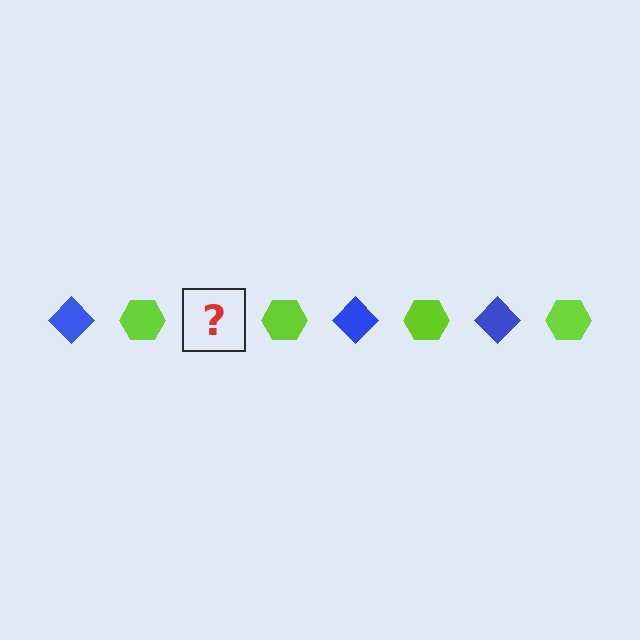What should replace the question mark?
The question mark should be replaced with a blue diamond.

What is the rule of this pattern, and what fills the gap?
The rule is that the pattern alternates between blue diamond and lime hexagon. The gap should be filled with a blue diamond.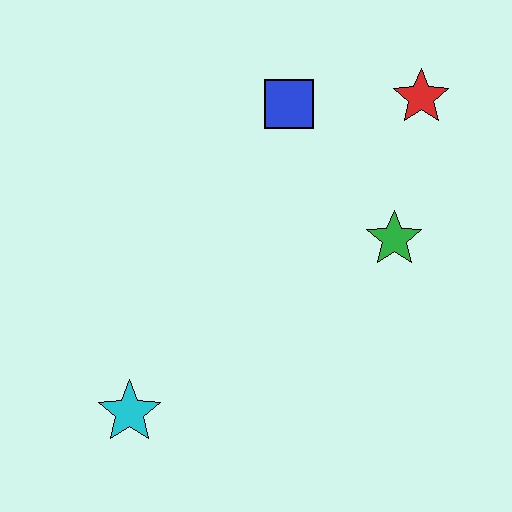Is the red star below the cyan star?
No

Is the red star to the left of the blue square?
No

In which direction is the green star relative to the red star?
The green star is below the red star.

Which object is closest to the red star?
The blue square is closest to the red star.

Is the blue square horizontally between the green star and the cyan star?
Yes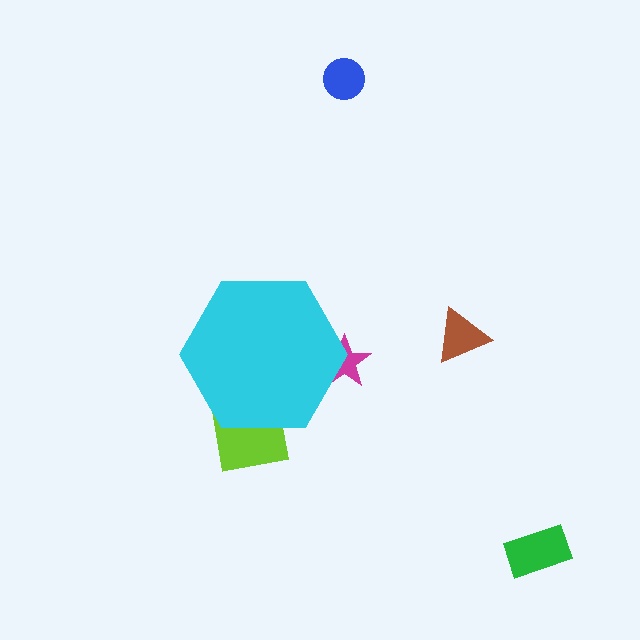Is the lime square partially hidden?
Yes, the lime square is partially hidden behind the cyan hexagon.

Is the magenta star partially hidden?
Yes, the magenta star is partially hidden behind the cyan hexagon.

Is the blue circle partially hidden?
No, the blue circle is fully visible.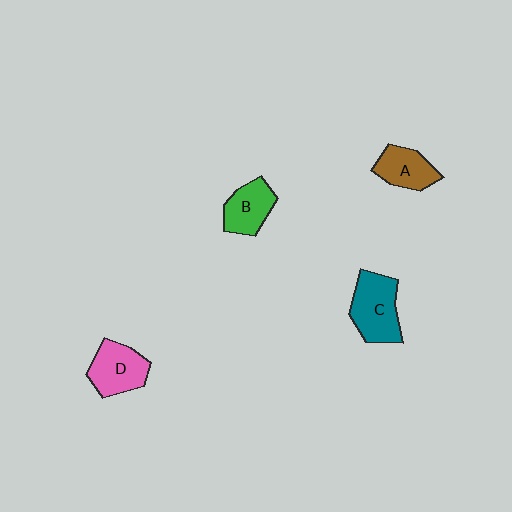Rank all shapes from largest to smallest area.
From largest to smallest: C (teal), D (pink), B (green), A (brown).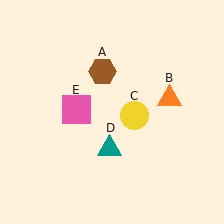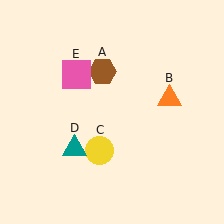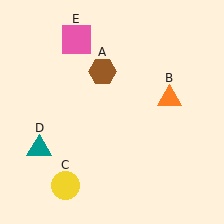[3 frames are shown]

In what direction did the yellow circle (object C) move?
The yellow circle (object C) moved down and to the left.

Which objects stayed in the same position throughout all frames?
Brown hexagon (object A) and orange triangle (object B) remained stationary.